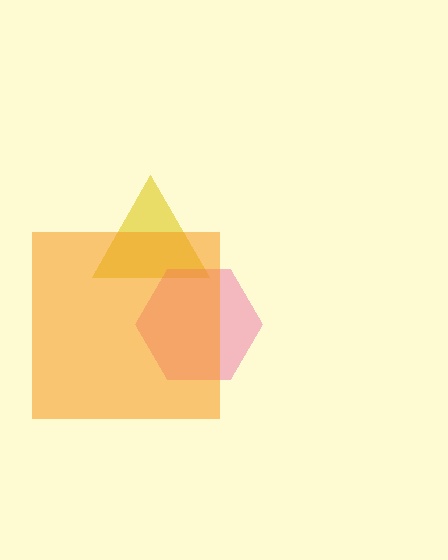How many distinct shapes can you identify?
There are 3 distinct shapes: a yellow triangle, a pink hexagon, an orange square.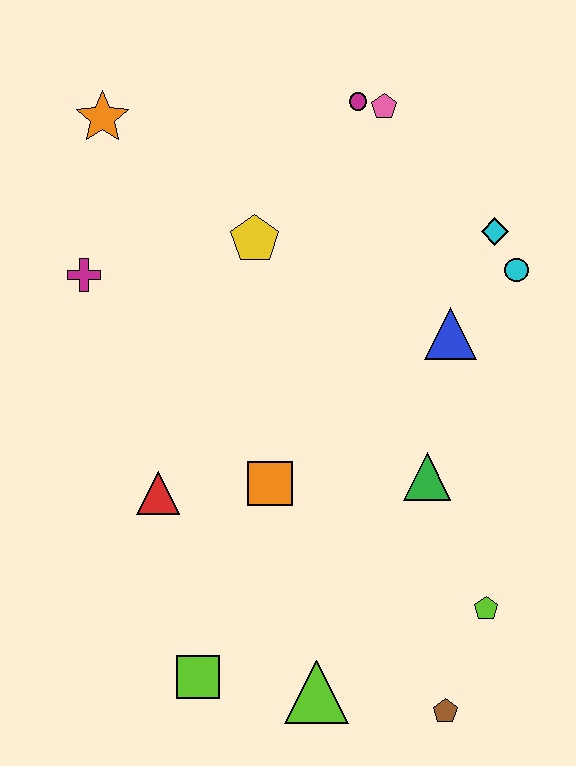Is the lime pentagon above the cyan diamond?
No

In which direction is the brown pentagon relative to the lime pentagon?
The brown pentagon is below the lime pentagon.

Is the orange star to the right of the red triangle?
No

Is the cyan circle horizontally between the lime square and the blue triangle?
No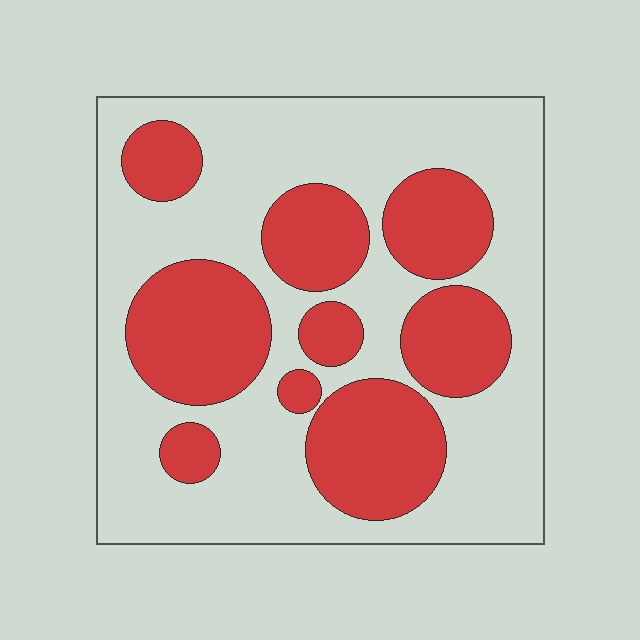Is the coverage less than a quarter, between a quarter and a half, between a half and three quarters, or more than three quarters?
Between a quarter and a half.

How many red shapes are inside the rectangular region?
9.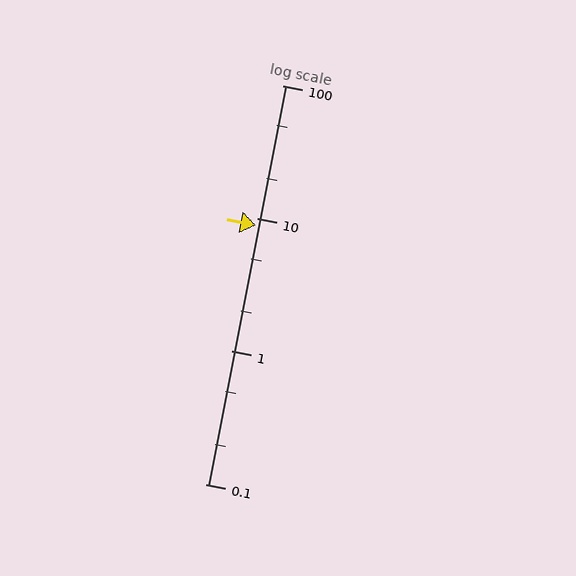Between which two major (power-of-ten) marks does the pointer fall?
The pointer is between 1 and 10.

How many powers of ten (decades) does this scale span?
The scale spans 3 decades, from 0.1 to 100.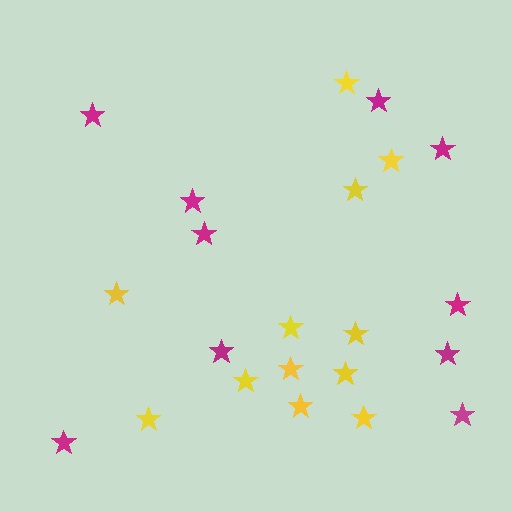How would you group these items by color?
There are 2 groups: one group of yellow stars (12) and one group of magenta stars (10).